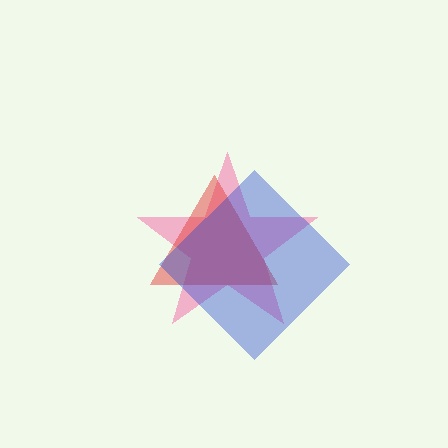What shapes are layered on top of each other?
The layered shapes are: a pink star, a red triangle, a blue diamond.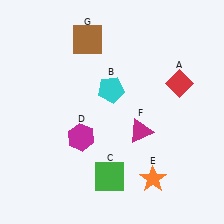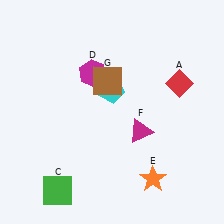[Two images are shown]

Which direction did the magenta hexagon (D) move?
The magenta hexagon (D) moved up.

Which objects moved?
The objects that moved are: the green square (C), the magenta hexagon (D), the brown square (G).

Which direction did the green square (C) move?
The green square (C) moved left.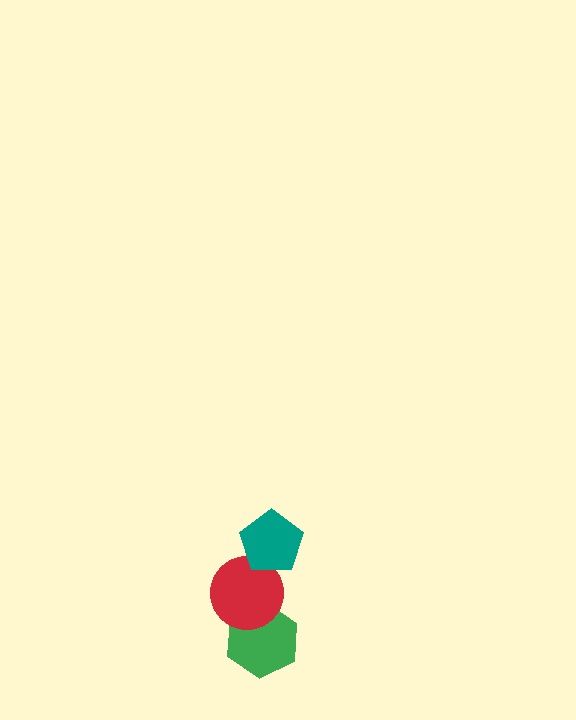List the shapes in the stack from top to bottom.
From top to bottom: the teal pentagon, the red circle, the green hexagon.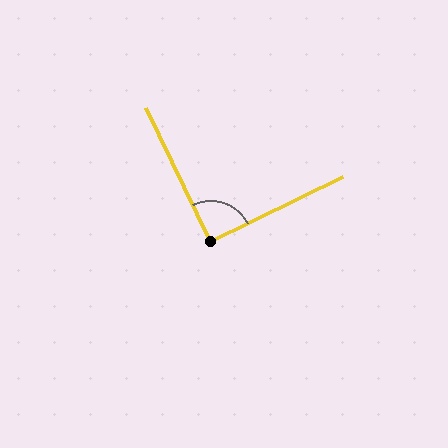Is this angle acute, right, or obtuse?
It is approximately a right angle.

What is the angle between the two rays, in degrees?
Approximately 90 degrees.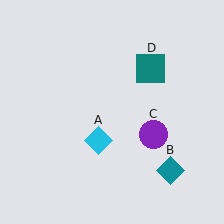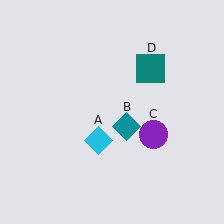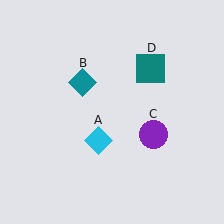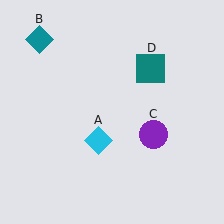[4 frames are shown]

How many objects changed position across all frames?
1 object changed position: teal diamond (object B).